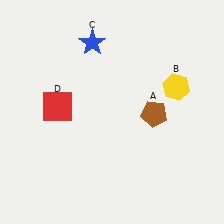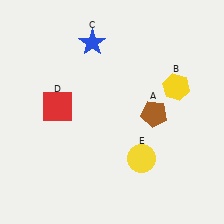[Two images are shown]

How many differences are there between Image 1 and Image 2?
There is 1 difference between the two images.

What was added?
A yellow circle (E) was added in Image 2.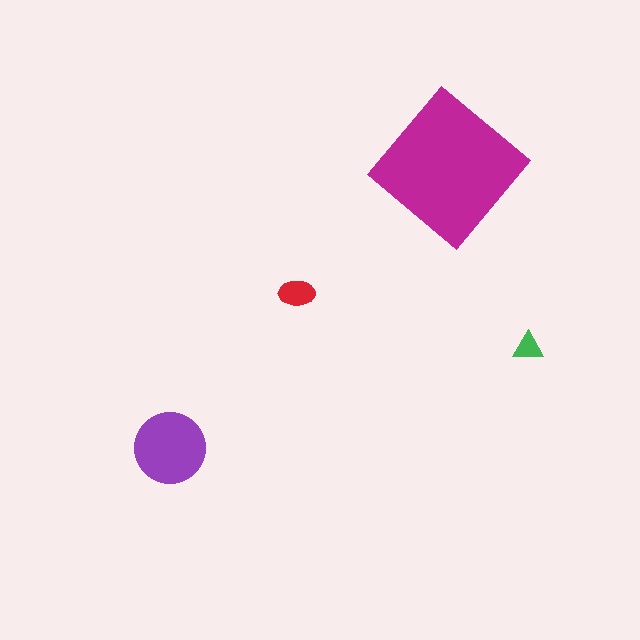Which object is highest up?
The magenta diamond is topmost.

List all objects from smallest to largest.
The green triangle, the red ellipse, the purple circle, the magenta diamond.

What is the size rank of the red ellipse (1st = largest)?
3rd.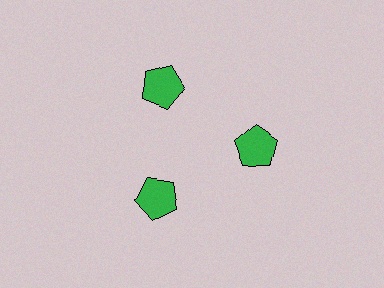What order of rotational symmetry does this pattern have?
This pattern has 3-fold rotational symmetry.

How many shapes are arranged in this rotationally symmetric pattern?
There are 3 shapes, arranged in 3 groups of 1.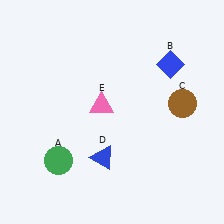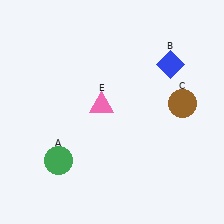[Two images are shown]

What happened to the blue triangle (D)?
The blue triangle (D) was removed in Image 2. It was in the bottom-left area of Image 1.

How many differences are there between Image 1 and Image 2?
There is 1 difference between the two images.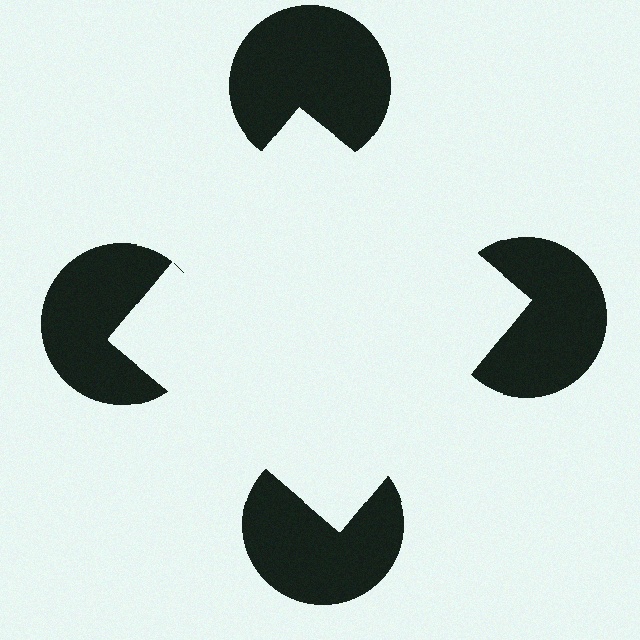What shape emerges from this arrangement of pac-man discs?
An illusory square — its edges are inferred from the aligned wedge cuts in the pac-man discs, not physically drawn.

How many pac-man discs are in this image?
There are 4 — one at each vertex of the illusory square.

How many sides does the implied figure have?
4 sides.